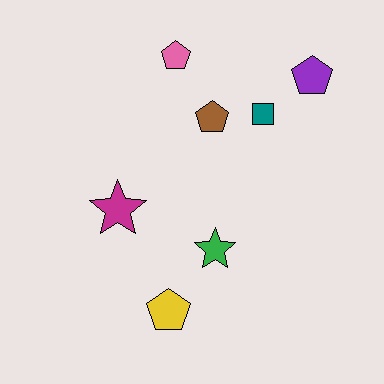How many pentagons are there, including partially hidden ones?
There are 4 pentagons.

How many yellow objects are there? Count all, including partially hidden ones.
There is 1 yellow object.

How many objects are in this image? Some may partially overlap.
There are 7 objects.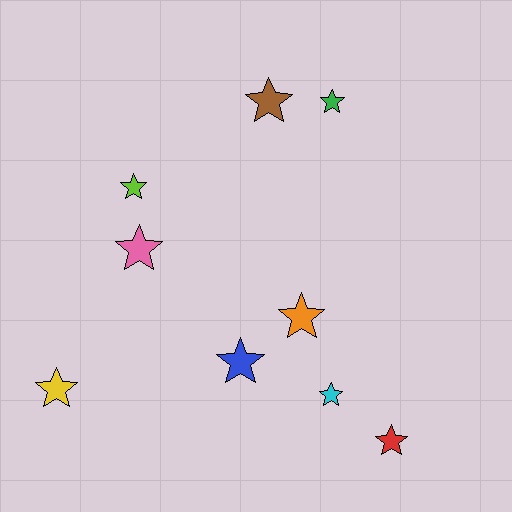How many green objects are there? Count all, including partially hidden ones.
There is 1 green object.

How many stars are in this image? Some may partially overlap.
There are 9 stars.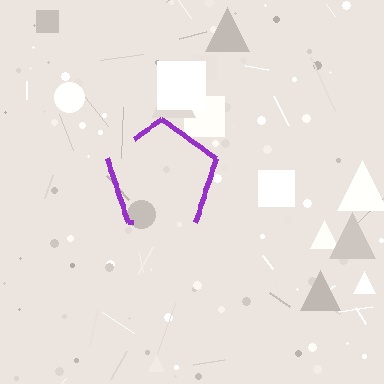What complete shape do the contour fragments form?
The contour fragments form a pentagon.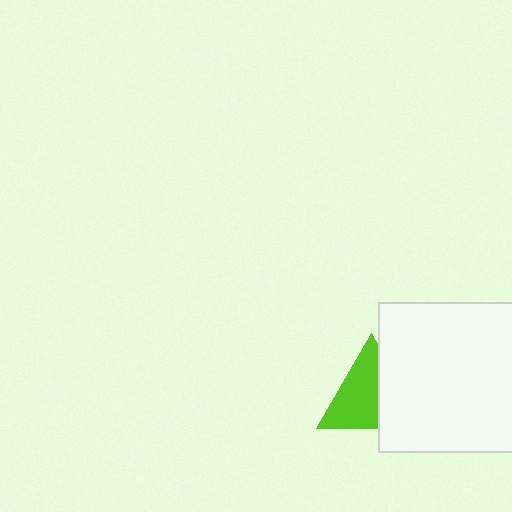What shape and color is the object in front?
The object in front is a white rectangle.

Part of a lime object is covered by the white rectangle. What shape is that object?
It is a triangle.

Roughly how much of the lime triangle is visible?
About half of it is visible (roughly 60%).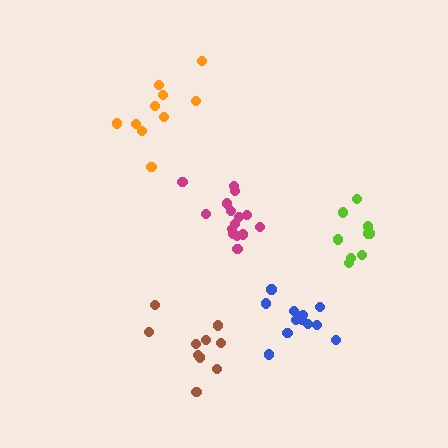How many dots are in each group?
Group 1: 10 dots, Group 2: 15 dots, Group 3: 9 dots, Group 4: 13 dots, Group 5: 10 dots (57 total).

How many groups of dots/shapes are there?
There are 5 groups.